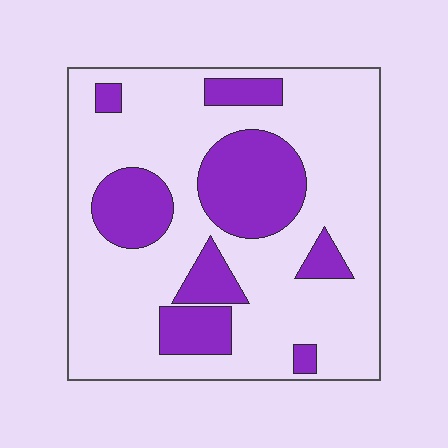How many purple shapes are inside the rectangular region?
8.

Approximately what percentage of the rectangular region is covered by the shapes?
Approximately 25%.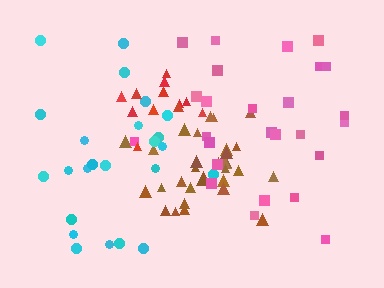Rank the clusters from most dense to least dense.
brown, red, cyan, pink.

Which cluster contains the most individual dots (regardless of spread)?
Brown (32).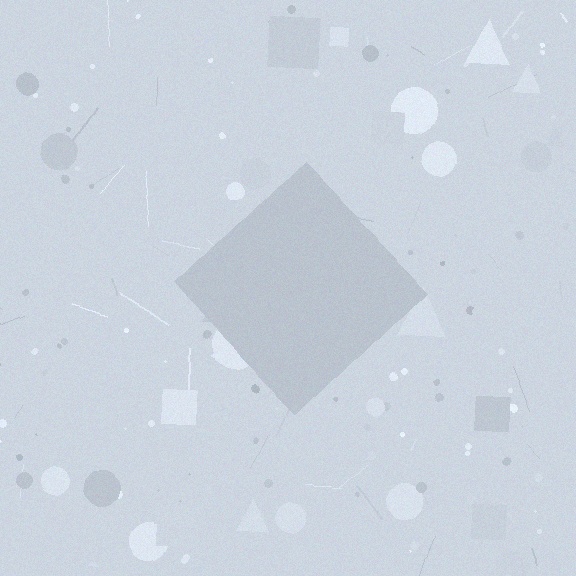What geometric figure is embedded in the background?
A diamond is embedded in the background.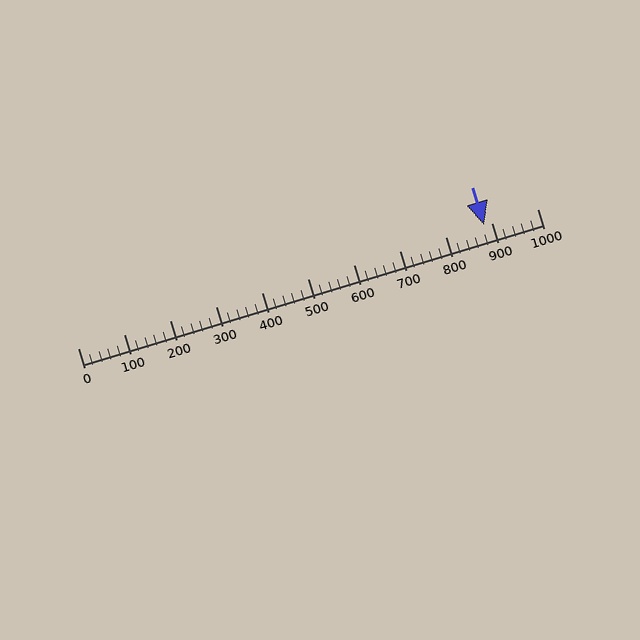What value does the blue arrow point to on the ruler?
The blue arrow points to approximately 884.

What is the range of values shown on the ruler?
The ruler shows values from 0 to 1000.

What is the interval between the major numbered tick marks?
The major tick marks are spaced 100 units apart.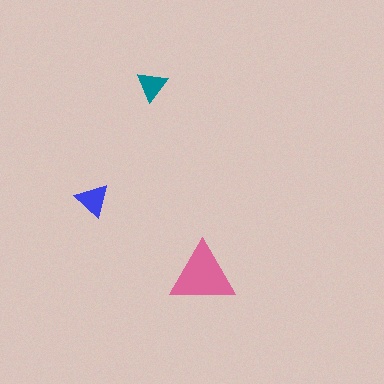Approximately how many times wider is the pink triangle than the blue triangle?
About 2 times wider.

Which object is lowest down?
The pink triangle is bottommost.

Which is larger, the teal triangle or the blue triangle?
The blue one.